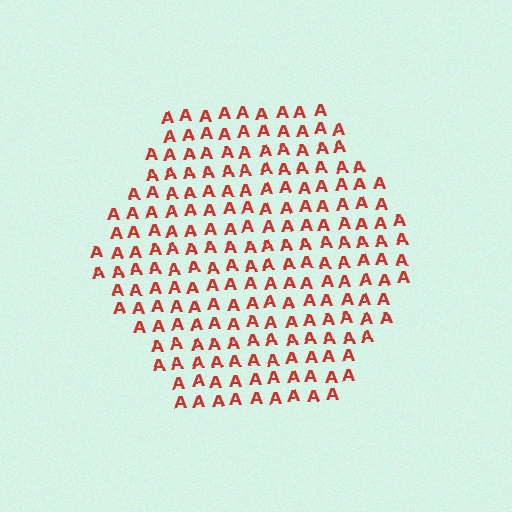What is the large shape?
The large shape is a hexagon.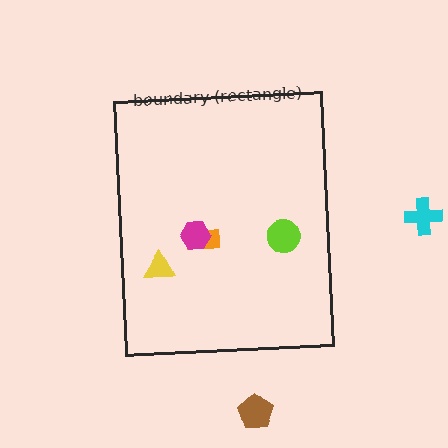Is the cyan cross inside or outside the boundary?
Outside.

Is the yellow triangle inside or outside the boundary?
Inside.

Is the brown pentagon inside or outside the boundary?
Outside.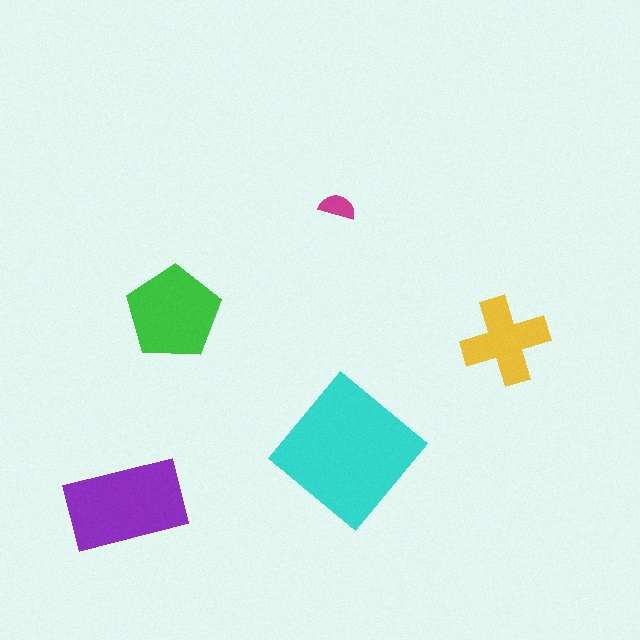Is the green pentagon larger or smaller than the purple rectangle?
Smaller.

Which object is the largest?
The cyan diamond.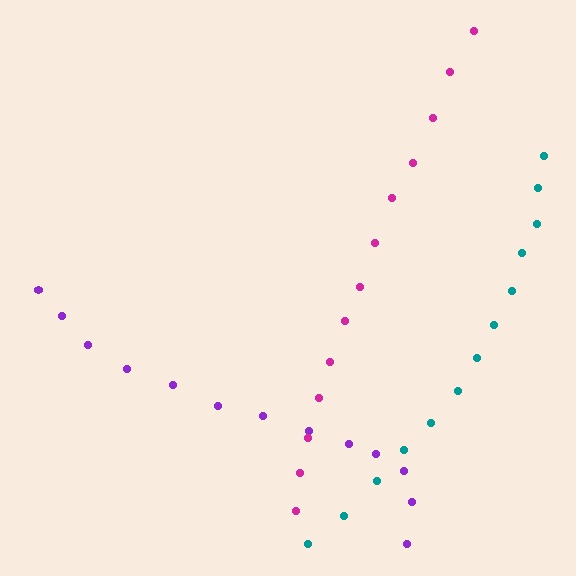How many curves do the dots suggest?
There are 3 distinct paths.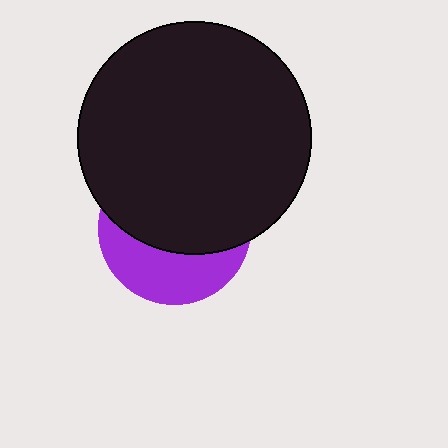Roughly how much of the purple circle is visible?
A small part of it is visible (roughly 37%).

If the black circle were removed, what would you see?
You would see the complete purple circle.